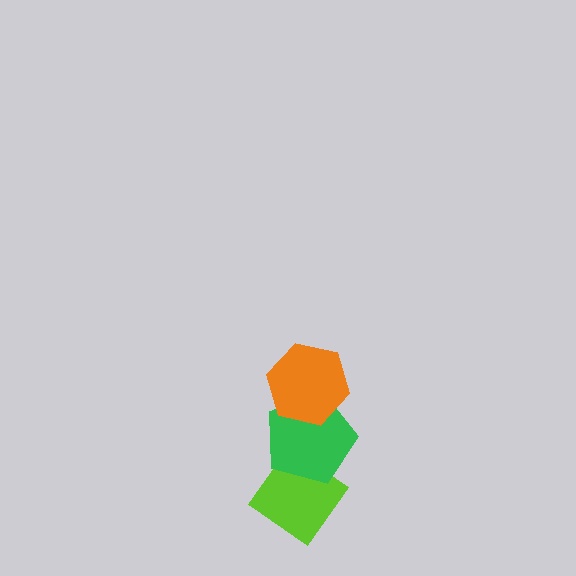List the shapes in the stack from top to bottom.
From top to bottom: the orange hexagon, the green pentagon, the lime diamond.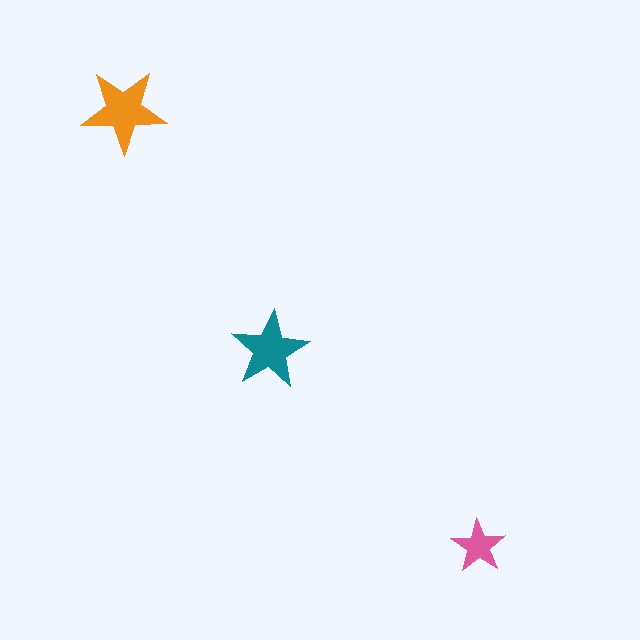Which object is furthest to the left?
The orange star is leftmost.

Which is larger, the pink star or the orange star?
The orange one.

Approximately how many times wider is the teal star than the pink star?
About 1.5 times wider.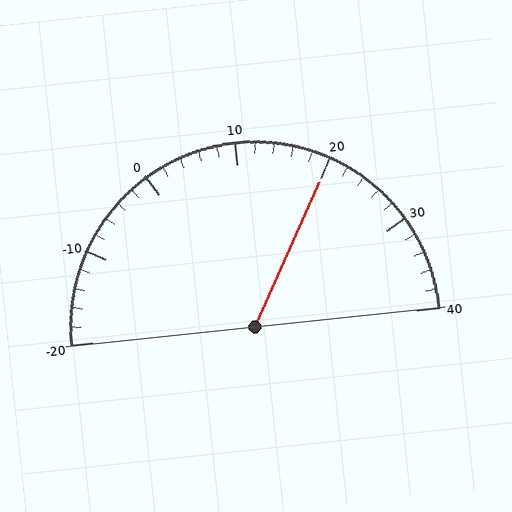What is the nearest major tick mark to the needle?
The nearest major tick mark is 20.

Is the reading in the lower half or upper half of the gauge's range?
The reading is in the upper half of the range (-20 to 40).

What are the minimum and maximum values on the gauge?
The gauge ranges from -20 to 40.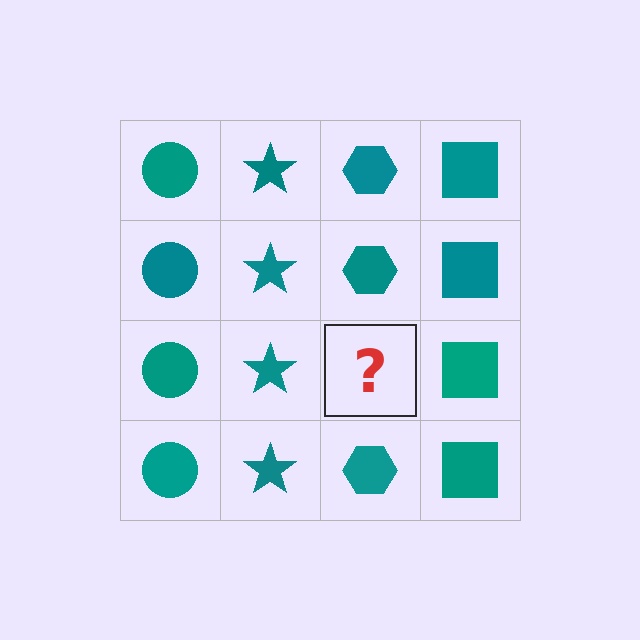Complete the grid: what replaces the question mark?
The question mark should be replaced with a teal hexagon.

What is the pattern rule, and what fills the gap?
The rule is that each column has a consistent shape. The gap should be filled with a teal hexagon.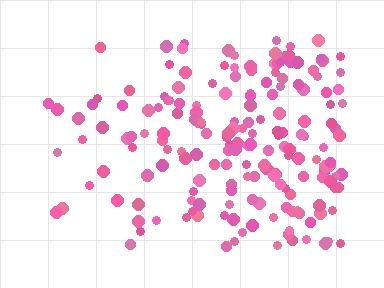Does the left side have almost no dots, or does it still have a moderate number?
Still a moderate number, just noticeably fewer than the right.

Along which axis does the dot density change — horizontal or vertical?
Horizontal.